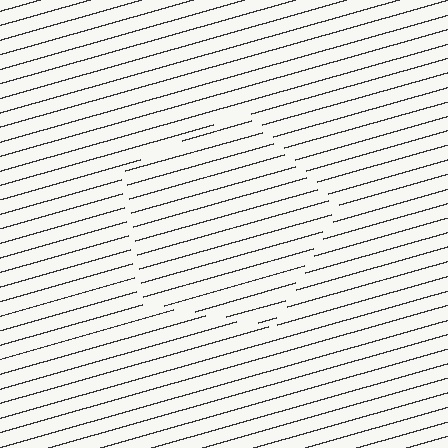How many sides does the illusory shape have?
5 sides — the line-ends trace a pentagon.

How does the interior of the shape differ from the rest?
The interior of the shape contains the same grating, shifted by half a period — the contour is defined by the phase discontinuity where line-ends from the inner and outer gratings abut.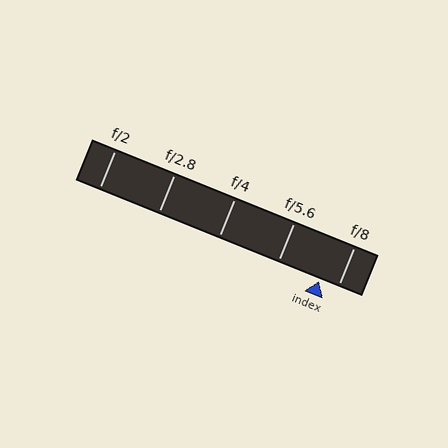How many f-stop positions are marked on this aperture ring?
There are 5 f-stop positions marked.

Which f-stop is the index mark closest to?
The index mark is closest to f/8.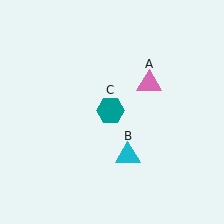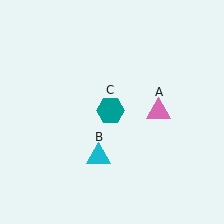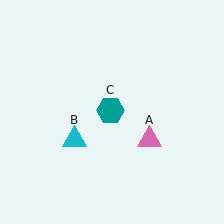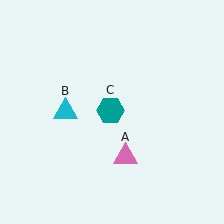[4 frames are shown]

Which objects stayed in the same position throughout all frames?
Teal hexagon (object C) remained stationary.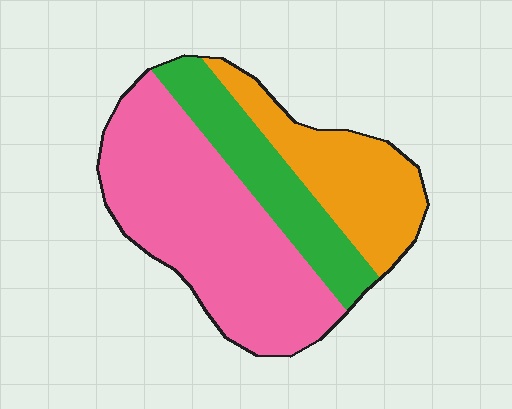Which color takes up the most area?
Pink, at roughly 50%.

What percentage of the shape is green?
Green takes up about one fifth (1/5) of the shape.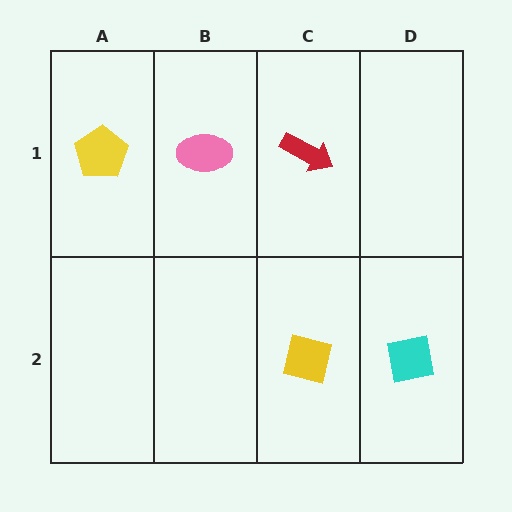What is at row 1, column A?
A yellow pentagon.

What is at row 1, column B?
A pink ellipse.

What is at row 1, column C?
A red arrow.